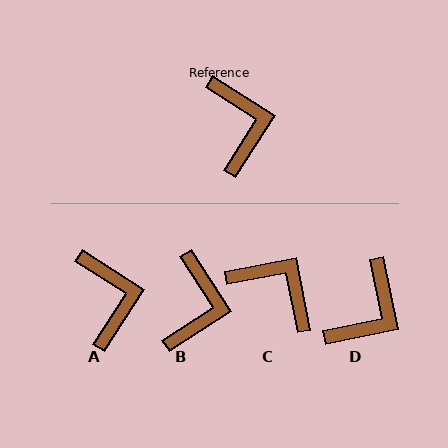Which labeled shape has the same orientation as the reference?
A.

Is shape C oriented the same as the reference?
No, it is off by about 44 degrees.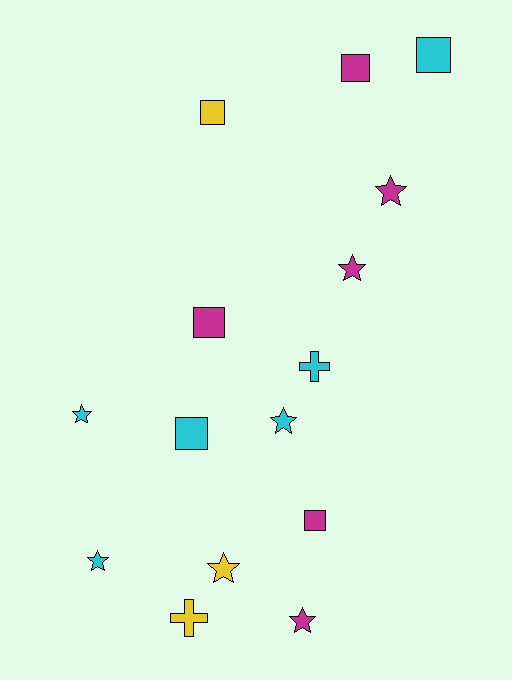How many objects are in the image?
There are 15 objects.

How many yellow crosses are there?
There is 1 yellow cross.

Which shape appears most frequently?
Star, with 7 objects.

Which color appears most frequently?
Cyan, with 6 objects.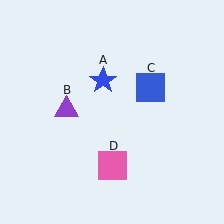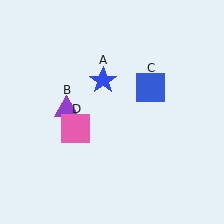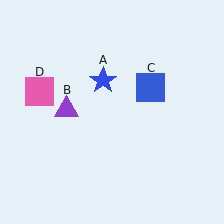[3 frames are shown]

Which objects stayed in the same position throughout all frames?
Blue star (object A) and purple triangle (object B) and blue square (object C) remained stationary.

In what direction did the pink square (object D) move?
The pink square (object D) moved up and to the left.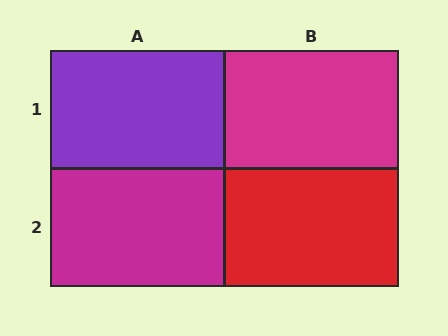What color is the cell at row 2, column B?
Red.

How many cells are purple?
1 cell is purple.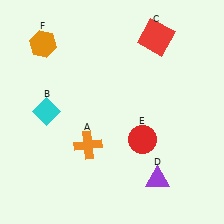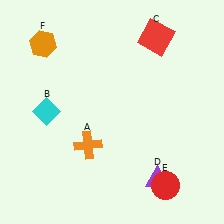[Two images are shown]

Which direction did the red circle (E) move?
The red circle (E) moved down.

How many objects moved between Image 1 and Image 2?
1 object moved between the two images.